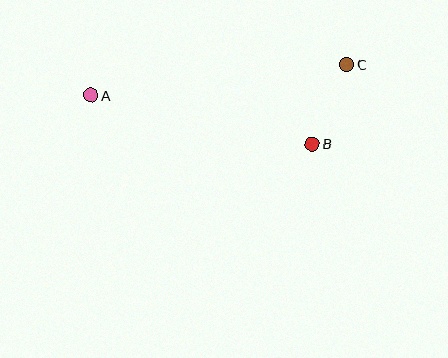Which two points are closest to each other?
Points B and C are closest to each other.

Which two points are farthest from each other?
Points A and C are farthest from each other.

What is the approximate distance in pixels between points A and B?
The distance between A and B is approximately 226 pixels.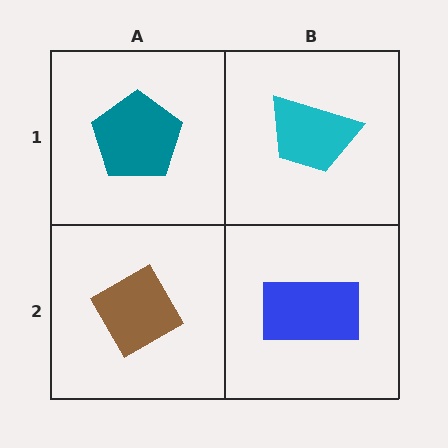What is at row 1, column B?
A cyan trapezoid.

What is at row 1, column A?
A teal pentagon.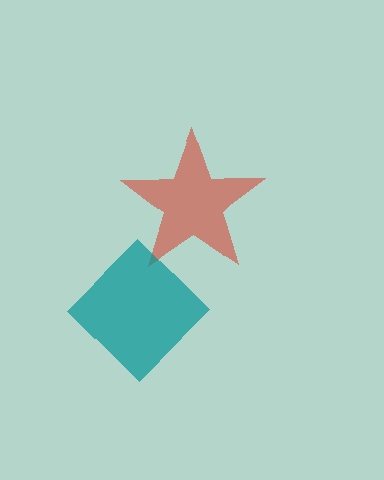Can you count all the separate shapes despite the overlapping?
Yes, there are 2 separate shapes.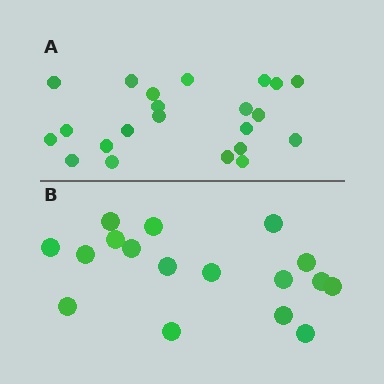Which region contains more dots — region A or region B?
Region A (the top region) has more dots.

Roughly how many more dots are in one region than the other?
Region A has about 5 more dots than region B.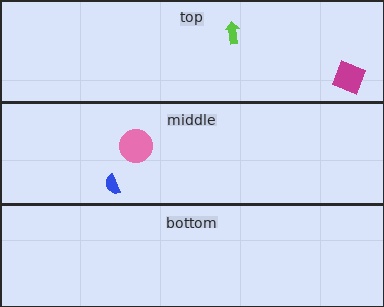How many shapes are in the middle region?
2.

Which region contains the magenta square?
The top region.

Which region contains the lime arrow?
The top region.